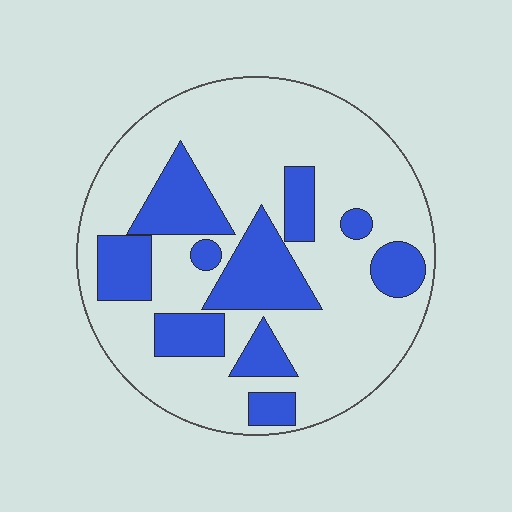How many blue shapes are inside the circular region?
10.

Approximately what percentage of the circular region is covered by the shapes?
Approximately 30%.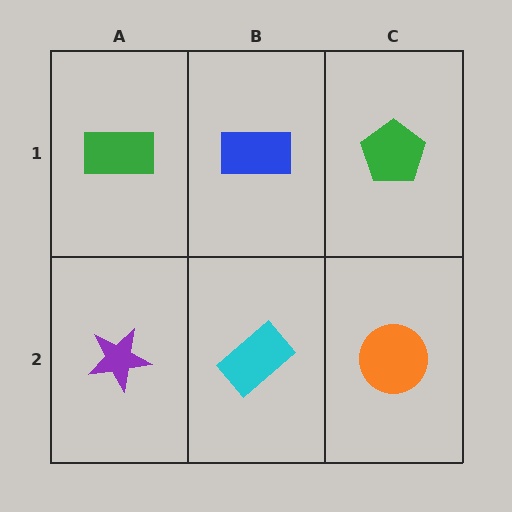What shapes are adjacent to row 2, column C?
A green pentagon (row 1, column C), a cyan rectangle (row 2, column B).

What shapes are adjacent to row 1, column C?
An orange circle (row 2, column C), a blue rectangle (row 1, column B).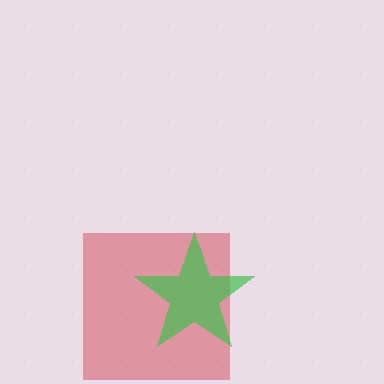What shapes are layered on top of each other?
The layered shapes are: a red square, a green star.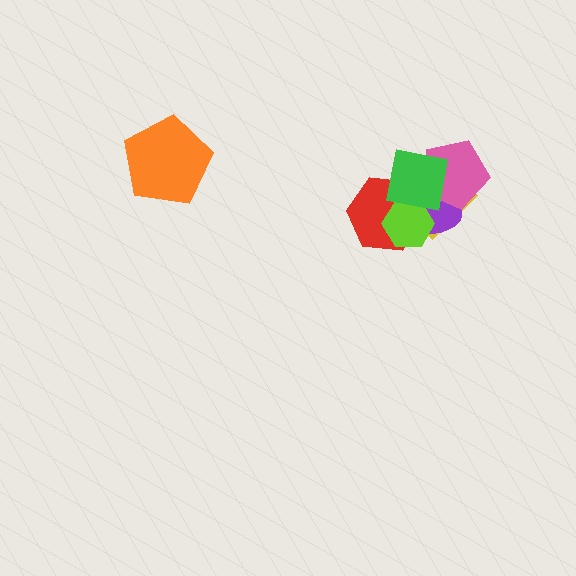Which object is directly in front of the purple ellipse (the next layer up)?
The red hexagon is directly in front of the purple ellipse.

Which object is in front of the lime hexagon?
The green square is in front of the lime hexagon.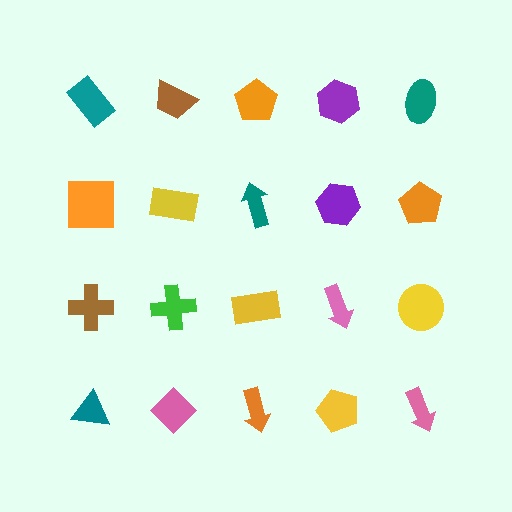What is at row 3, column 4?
A pink arrow.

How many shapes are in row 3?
5 shapes.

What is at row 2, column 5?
An orange pentagon.